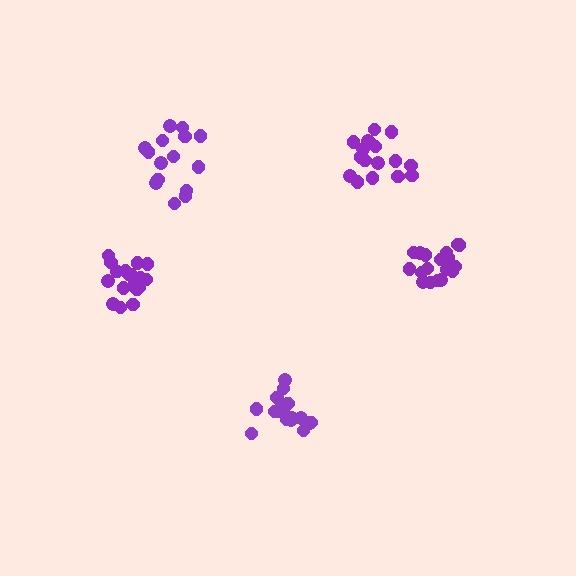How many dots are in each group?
Group 1: 15 dots, Group 2: 19 dots, Group 3: 20 dots, Group 4: 17 dots, Group 5: 18 dots (89 total).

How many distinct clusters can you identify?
There are 5 distinct clusters.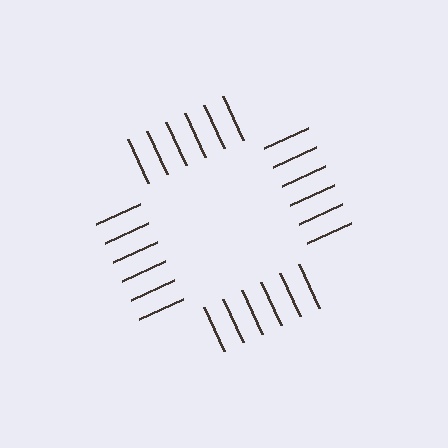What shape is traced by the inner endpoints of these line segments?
An illusory square — the line segments terminate on its edges but no continuous stroke is drawn.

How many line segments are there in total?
24 — 6 along each of the 4 edges.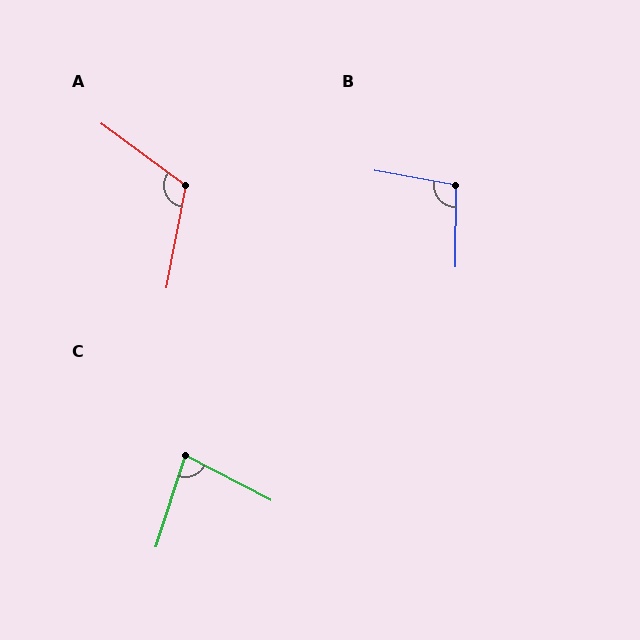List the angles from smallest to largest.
C (81°), B (100°), A (116°).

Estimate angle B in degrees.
Approximately 100 degrees.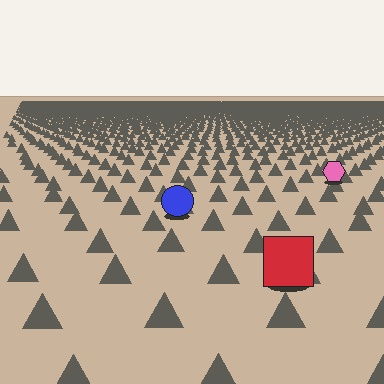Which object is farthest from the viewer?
The pink hexagon is farthest from the viewer. It appears smaller and the ground texture around it is denser.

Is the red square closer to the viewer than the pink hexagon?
Yes. The red square is closer — you can tell from the texture gradient: the ground texture is coarser near it.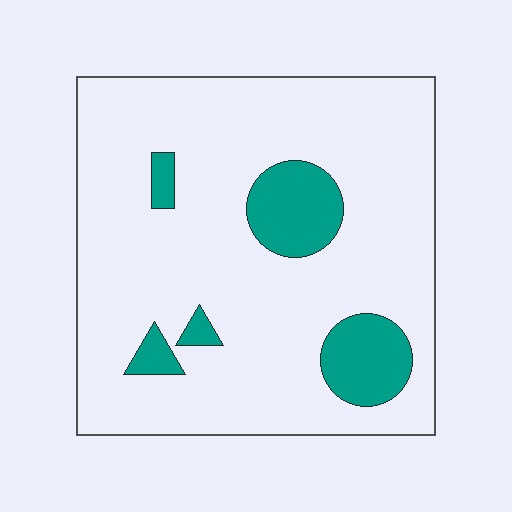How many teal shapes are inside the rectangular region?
5.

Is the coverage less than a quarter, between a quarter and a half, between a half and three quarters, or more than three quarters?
Less than a quarter.